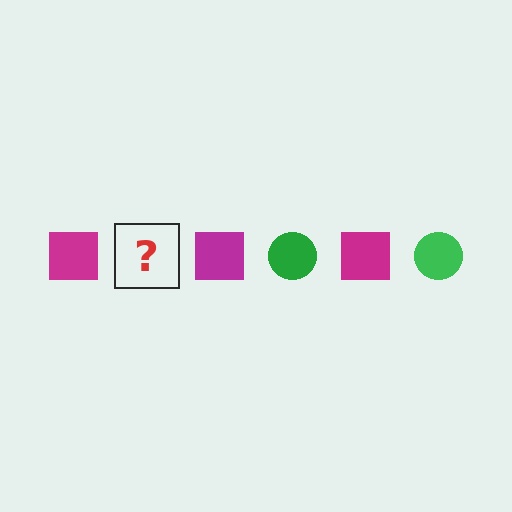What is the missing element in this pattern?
The missing element is a green circle.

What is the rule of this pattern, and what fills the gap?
The rule is that the pattern alternates between magenta square and green circle. The gap should be filled with a green circle.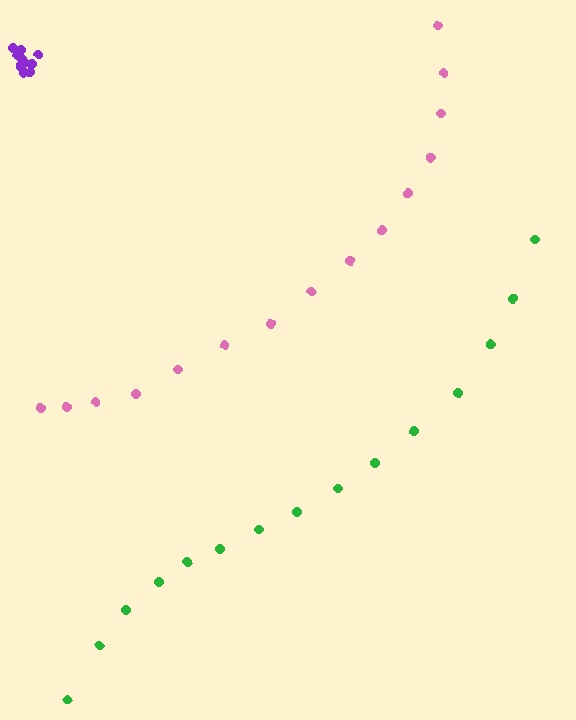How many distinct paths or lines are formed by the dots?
There are 3 distinct paths.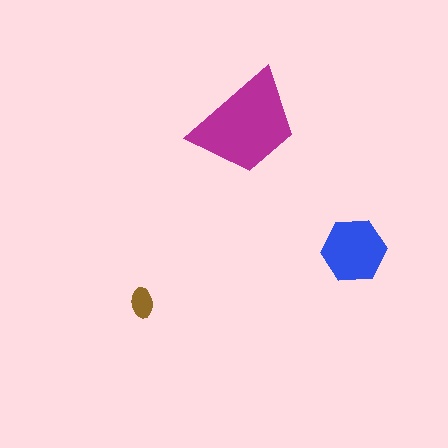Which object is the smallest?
The brown ellipse.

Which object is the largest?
The magenta trapezoid.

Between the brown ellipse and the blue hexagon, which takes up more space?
The blue hexagon.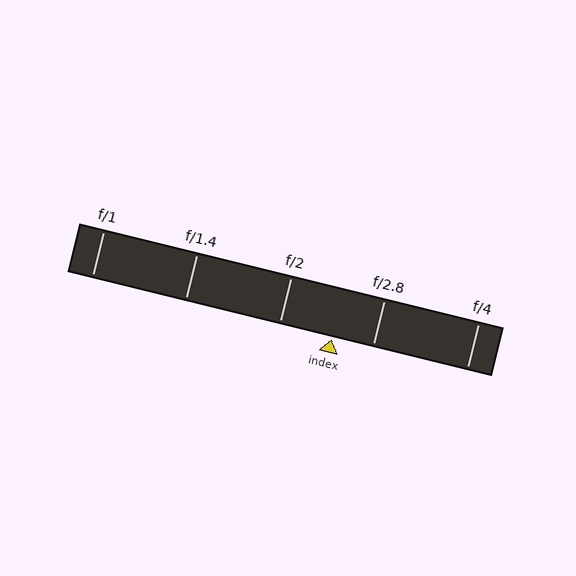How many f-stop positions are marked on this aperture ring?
There are 5 f-stop positions marked.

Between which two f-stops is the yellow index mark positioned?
The index mark is between f/2 and f/2.8.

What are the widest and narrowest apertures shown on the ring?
The widest aperture shown is f/1 and the narrowest is f/4.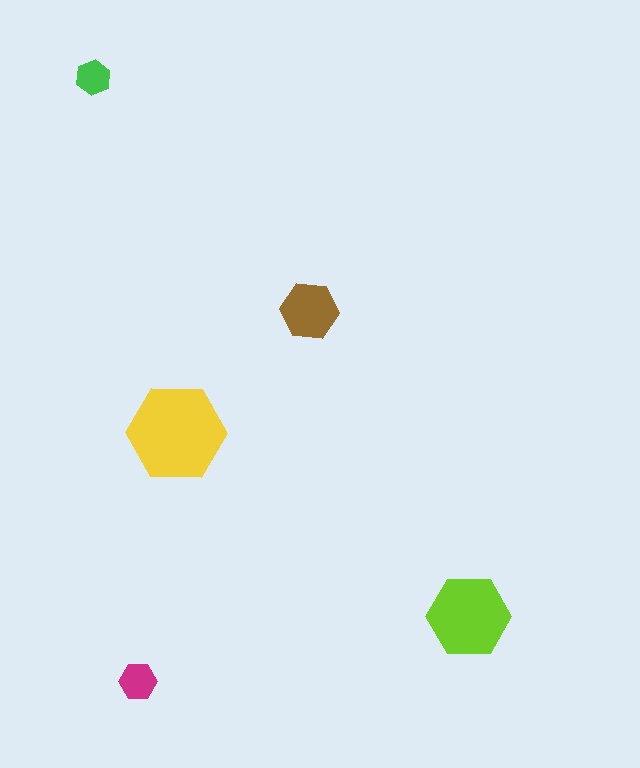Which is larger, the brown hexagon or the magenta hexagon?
The brown one.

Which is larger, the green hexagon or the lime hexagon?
The lime one.